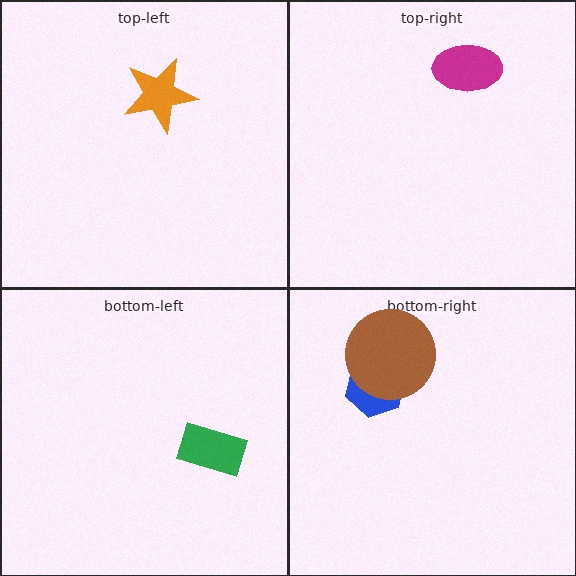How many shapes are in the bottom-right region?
2.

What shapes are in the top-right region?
The magenta ellipse.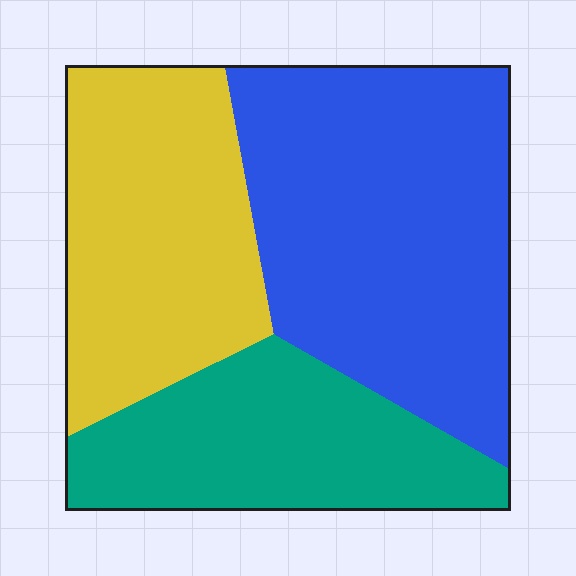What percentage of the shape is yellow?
Yellow covers 30% of the shape.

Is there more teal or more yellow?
Yellow.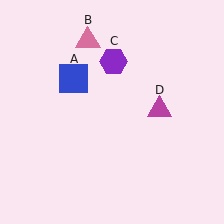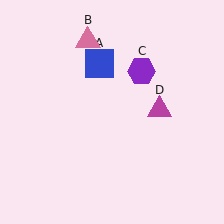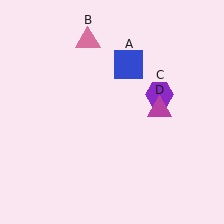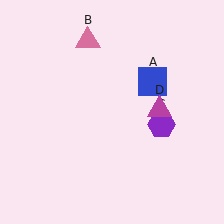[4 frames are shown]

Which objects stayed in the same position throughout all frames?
Pink triangle (object B) and magenta triangle (object D) remained stationary.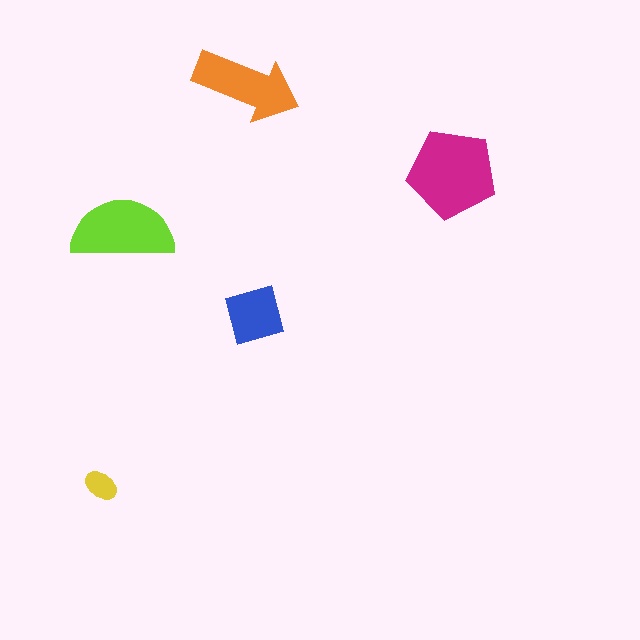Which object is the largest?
The magenta pentagon.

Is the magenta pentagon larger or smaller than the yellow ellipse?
Larger.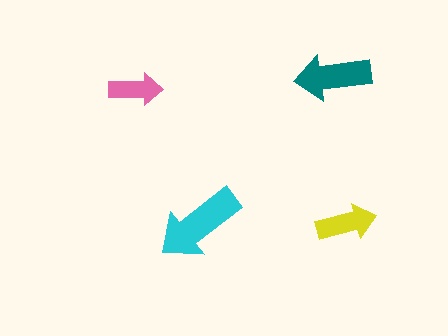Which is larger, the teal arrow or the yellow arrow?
The teal one.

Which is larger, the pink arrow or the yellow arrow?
The yellow one.